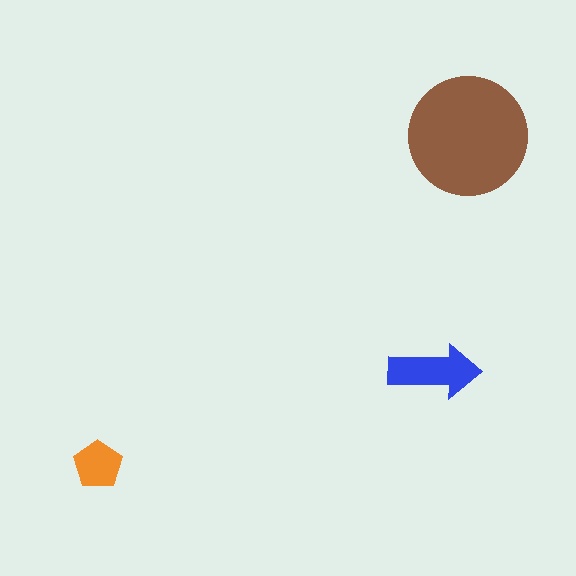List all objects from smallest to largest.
The orange pentagon, the blue arrow, the brown circle.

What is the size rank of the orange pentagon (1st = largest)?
3rd.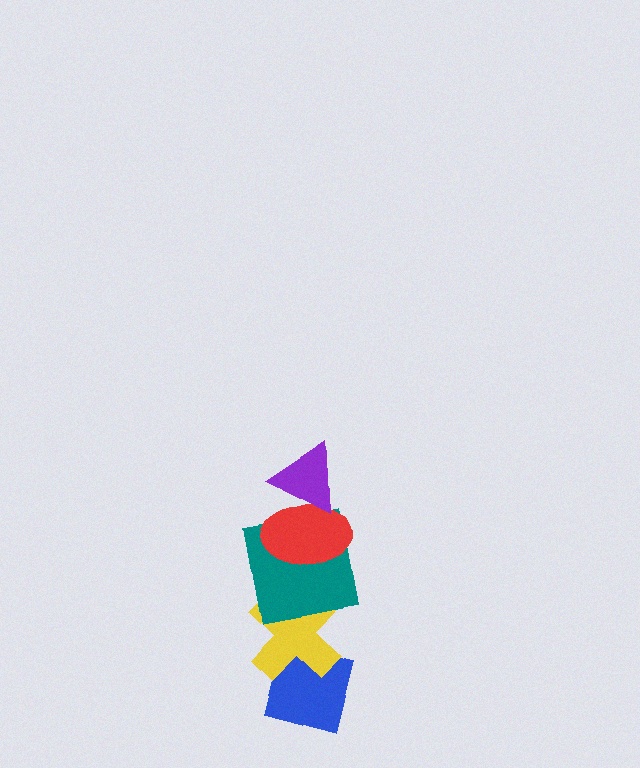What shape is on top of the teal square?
The red ellipse is on top of the teal square.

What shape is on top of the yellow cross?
The teal square is on top of the yellow cross.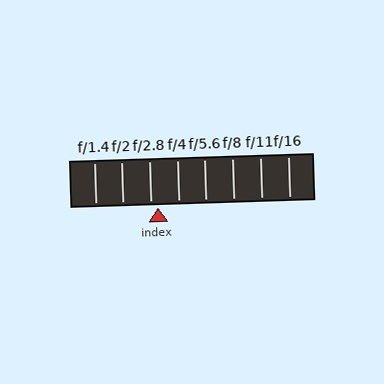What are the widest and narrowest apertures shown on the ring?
The widest aperture shown is f/1.4 and the narrowest is f/16.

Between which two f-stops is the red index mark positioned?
The index mark is between f/2.8 and f/4.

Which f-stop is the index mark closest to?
The index mark is closest to f/2.8.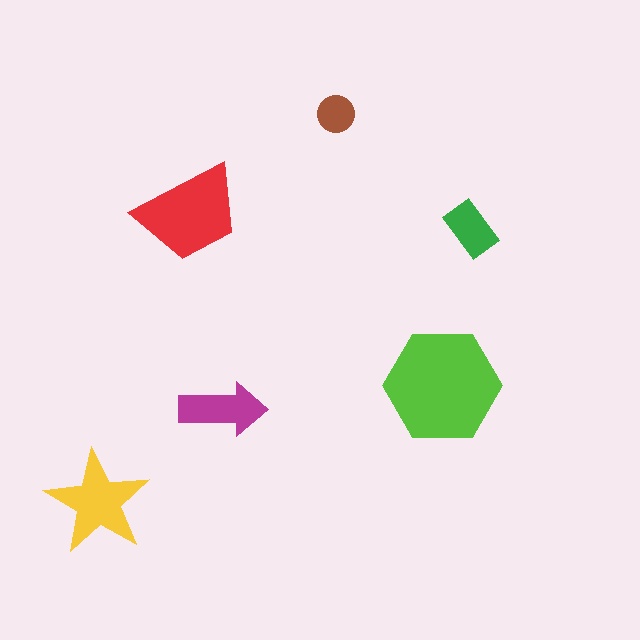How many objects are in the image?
There are 6 objects in the image.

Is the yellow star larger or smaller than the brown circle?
Larger.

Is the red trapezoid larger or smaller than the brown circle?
Larger.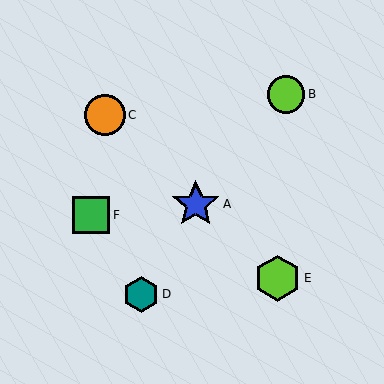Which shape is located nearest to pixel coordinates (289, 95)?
The lime circle (labeled B) at (286, 94) is nearest to that location.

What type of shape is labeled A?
Shape A is a blue star.